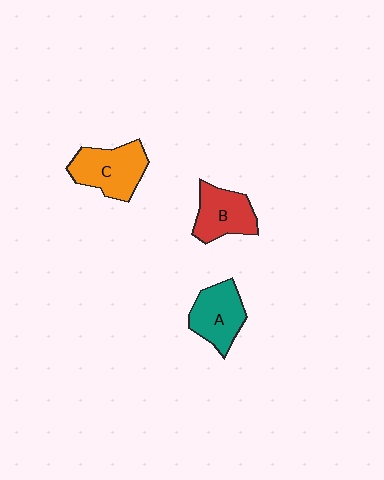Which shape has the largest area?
Shape C (orange).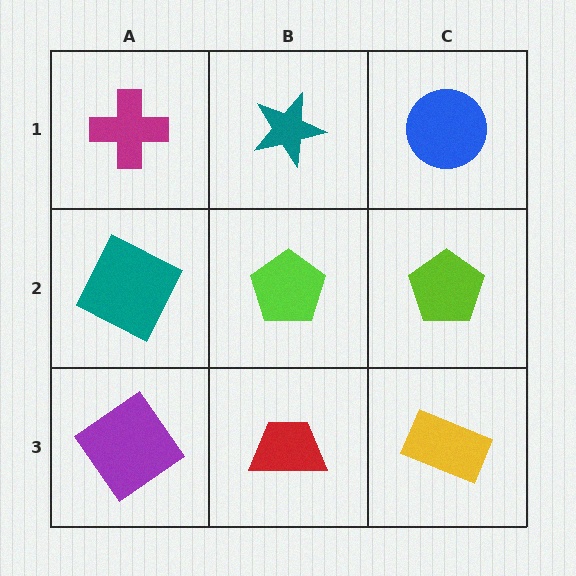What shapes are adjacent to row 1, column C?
A lime pentagon (row 2, column C), a teal star (row 1, column B).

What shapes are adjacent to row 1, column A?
A teal square (row 2, column A), a teal star (row 1, column B).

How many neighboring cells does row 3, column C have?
2.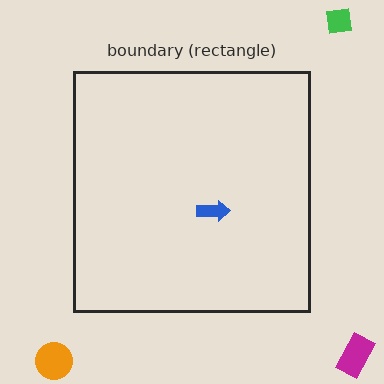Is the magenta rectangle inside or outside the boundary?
Outside.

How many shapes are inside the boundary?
1 inside, 3 outside.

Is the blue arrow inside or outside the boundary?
Inside.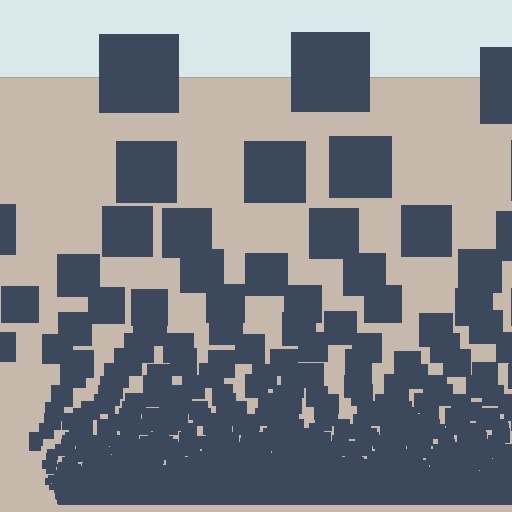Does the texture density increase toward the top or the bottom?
Density increases toward the bottom.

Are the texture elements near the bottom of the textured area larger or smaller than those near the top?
Smaller. The gradient is inverted — elements near the bottom are smaller and denser.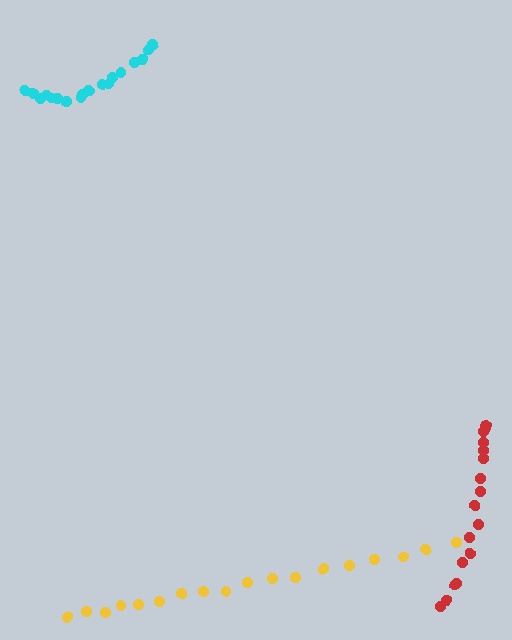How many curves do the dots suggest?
There are 3 distinct paths.